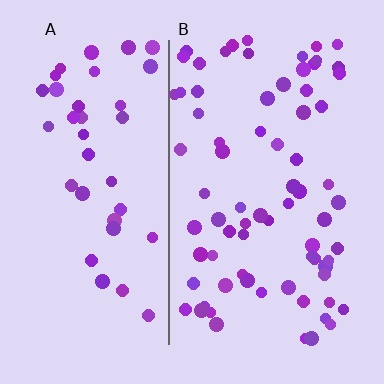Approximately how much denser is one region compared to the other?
Approximately 1.9× — region B over region A.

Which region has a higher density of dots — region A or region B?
B (the right).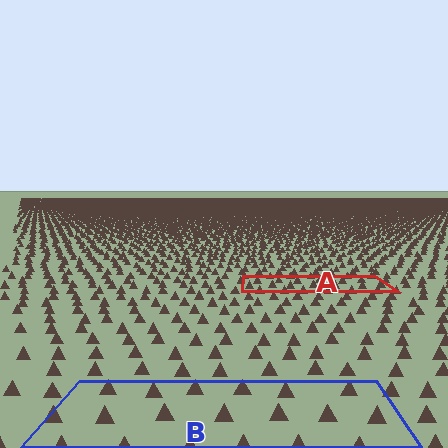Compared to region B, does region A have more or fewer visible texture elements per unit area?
Region A has more texture elements per unit area — they are packed more densely because it is farther away.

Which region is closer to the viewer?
Region B is closer. The texture elements there are larger and more spread out.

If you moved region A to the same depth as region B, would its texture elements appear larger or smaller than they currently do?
They would appear larger. At a closer depth, the same texture elements are projected at a bigger on-screen size.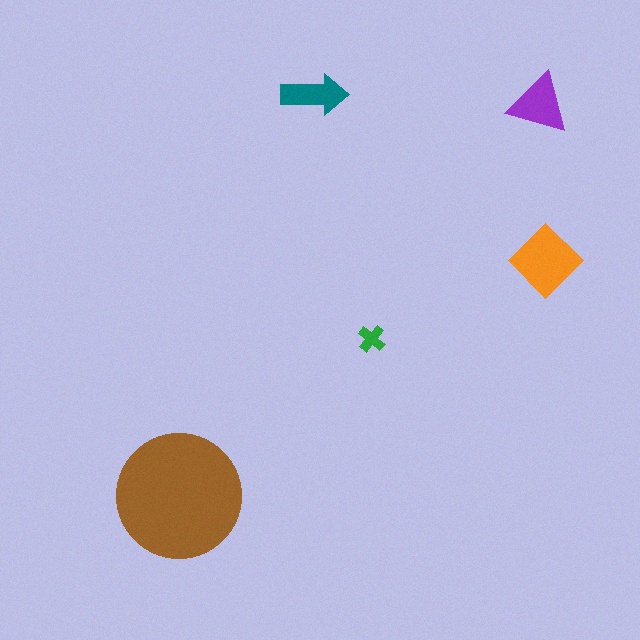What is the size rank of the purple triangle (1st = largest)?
3rd.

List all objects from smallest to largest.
The green cross, the teal arrow, the purple triangle, the orange diamond, the brown circle.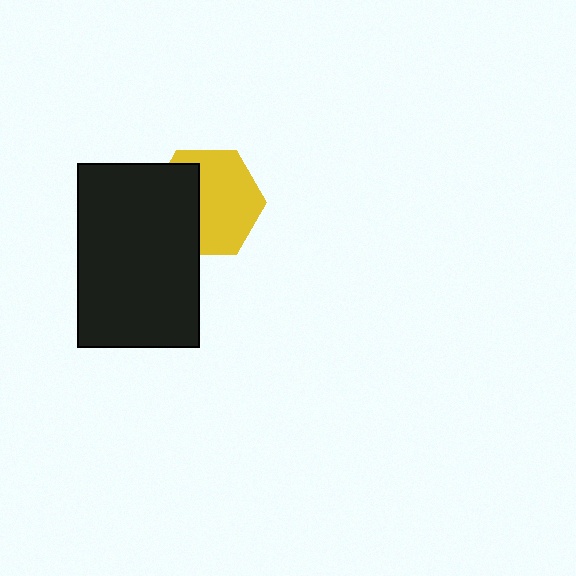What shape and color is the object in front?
The object in front is a black rectangle.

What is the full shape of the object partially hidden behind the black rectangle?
The partially hidden object is a yellow hexagon.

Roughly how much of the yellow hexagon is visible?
About half of it is visible (roughly 62%).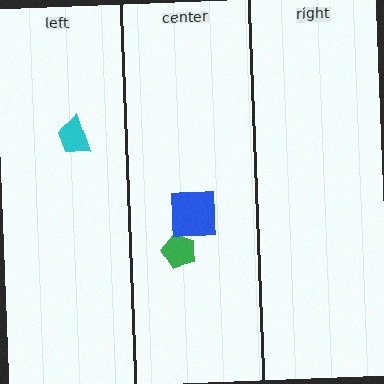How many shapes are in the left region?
1.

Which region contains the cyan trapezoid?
The left region.